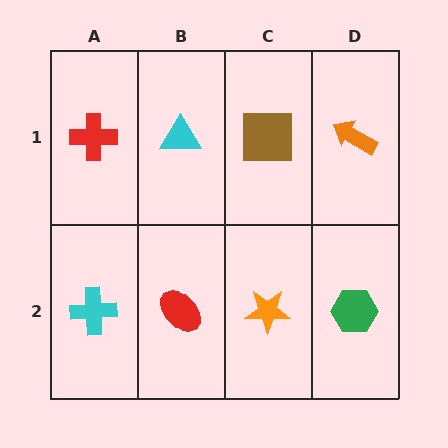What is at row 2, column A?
A cyan cross.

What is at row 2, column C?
An orange star.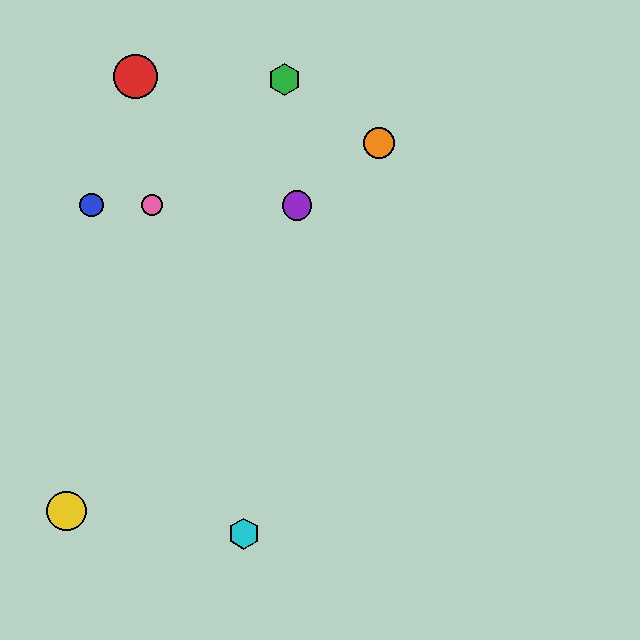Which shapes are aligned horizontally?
The blue circle, the purple circle, the pink circle are aligned horizontally.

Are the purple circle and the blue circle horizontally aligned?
Yes, both are at y≈205.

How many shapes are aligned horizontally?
3 shapes (the blue circle, the purple circle, the pink circle) are aligned horizontally.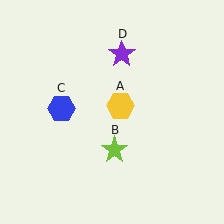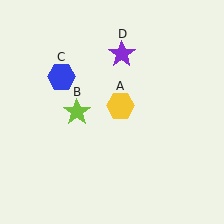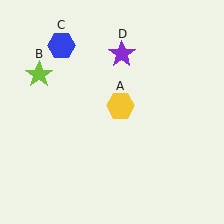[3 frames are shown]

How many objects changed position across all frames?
2 objects changed position: lime star (object B), blue hexagon (object C).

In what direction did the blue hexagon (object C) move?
The blue hexagon (object C) moved up.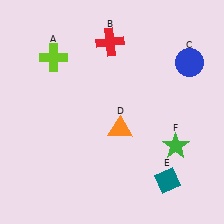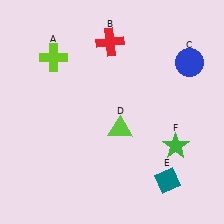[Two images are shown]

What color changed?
The triangle (D) changed from orange in Image 1 to lime in Image 2.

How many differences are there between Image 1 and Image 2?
There is 1 difference between the two images.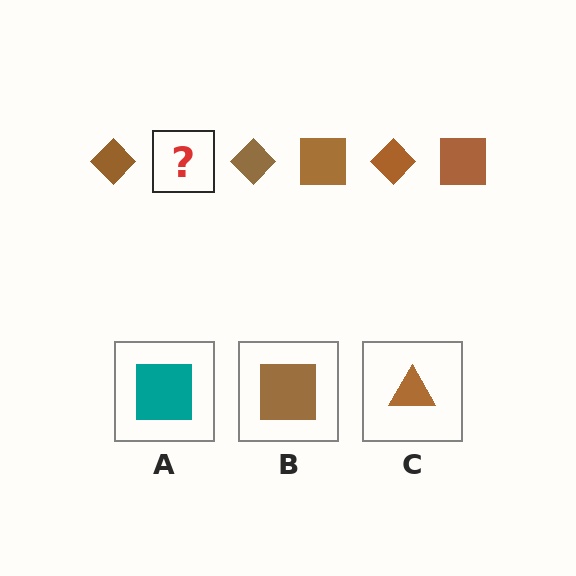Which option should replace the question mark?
Option B.